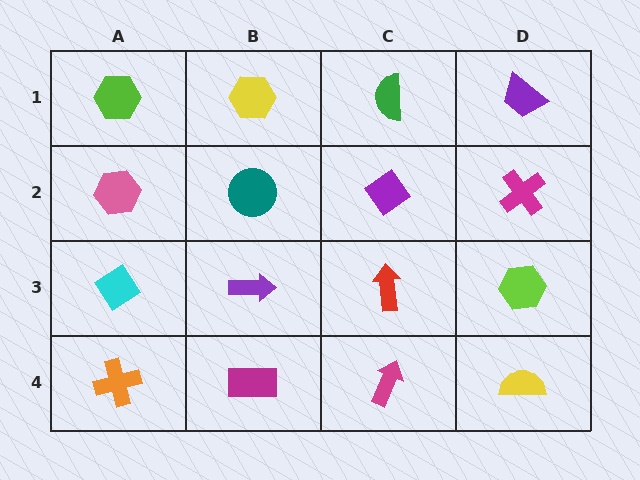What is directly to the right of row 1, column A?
A yellow hexagon.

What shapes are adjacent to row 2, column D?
A purple trapezoid (row 1, column D), a lime hexagon (row 3, column D), a purple diamond (row 2, column C).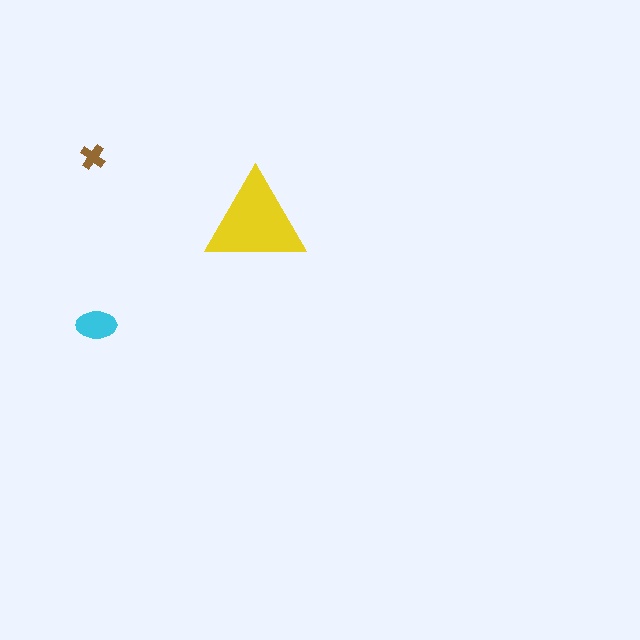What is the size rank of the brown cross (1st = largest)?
3rd.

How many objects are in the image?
There are 3 objects in the image.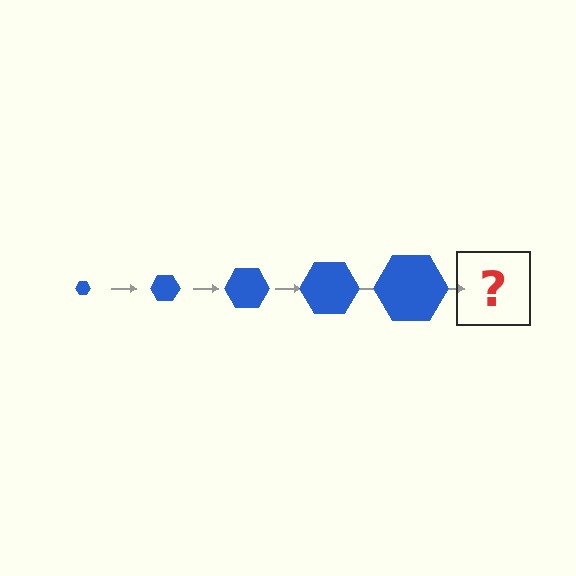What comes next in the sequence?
The next element should be a blue hexagon, larger than the previous one.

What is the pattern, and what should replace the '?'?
The pattern is that the hexagon gets progressively larger each step. The '?' should be a blue hexagon, larger than the previous one.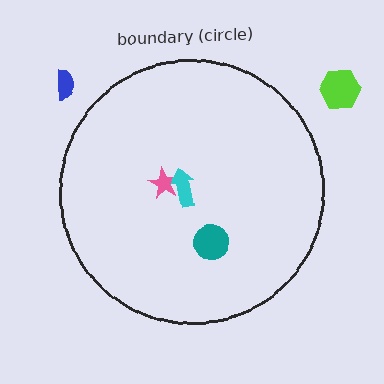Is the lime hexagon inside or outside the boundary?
Outside.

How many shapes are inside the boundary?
3 inside, 2 outside.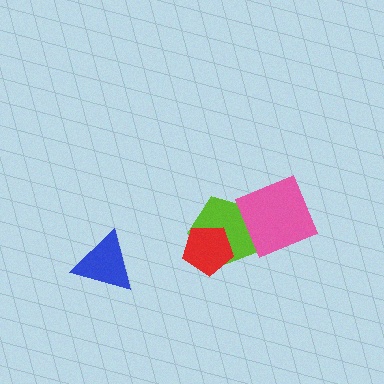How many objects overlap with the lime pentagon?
2 objects overlap with the lime pentagon.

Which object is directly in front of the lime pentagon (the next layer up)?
The pink square is directly in front of the lime pentagon.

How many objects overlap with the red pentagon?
1 object overlaps with the red pentagon.